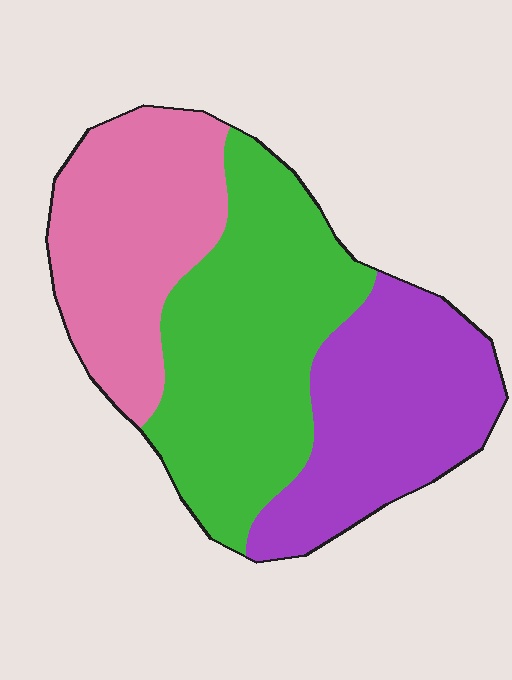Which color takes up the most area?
Green, at roughly 40%.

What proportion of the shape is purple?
Purple takes up about one third (1/3) of the shape.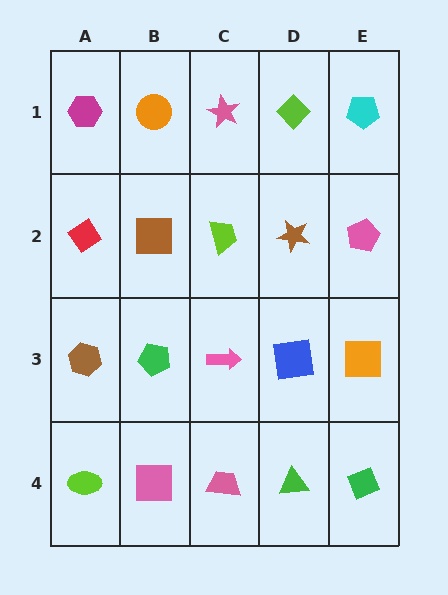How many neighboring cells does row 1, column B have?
3.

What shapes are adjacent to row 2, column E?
A cyan pentagon (row 1, column E), an orange square (row 3, column E), a brown star (row 2, column D).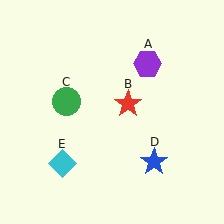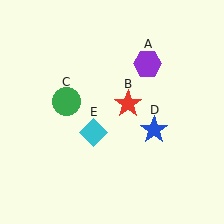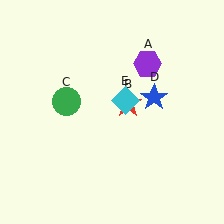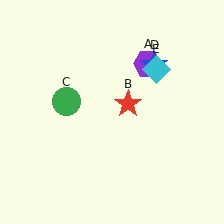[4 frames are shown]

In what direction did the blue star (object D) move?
The blue star (object D) moved up.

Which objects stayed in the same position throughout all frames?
Purple hexagon (object A) and red star (object B) and green circle (object C) remained stationary.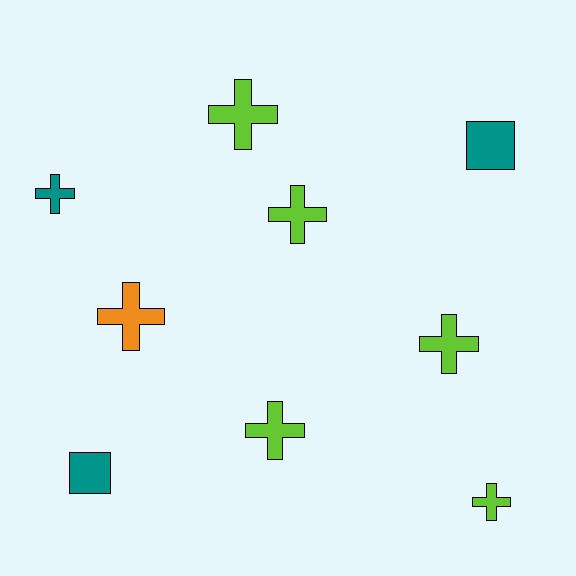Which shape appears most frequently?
Cross, with 7 objects.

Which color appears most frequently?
Lime, with 5 objects.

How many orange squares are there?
There are no orange squares.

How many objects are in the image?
There are 9 objects.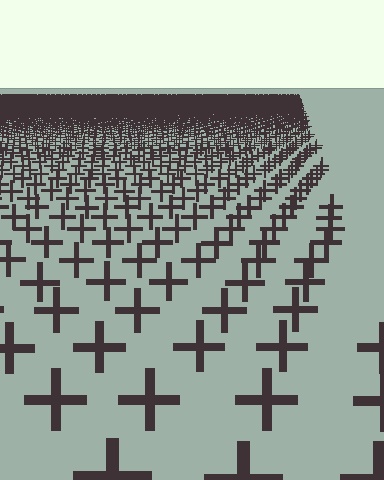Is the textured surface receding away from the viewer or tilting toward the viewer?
The surface is receding away from the viewer. Texture elements get smaller and denser toward the top.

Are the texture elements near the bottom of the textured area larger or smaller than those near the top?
Larger. Near the bottom, elements are closer to the viewer and appear at a bigger on-screen size.